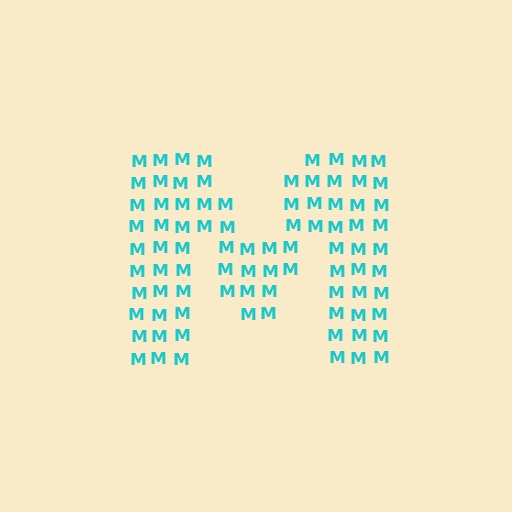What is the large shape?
The large shape is the letter M.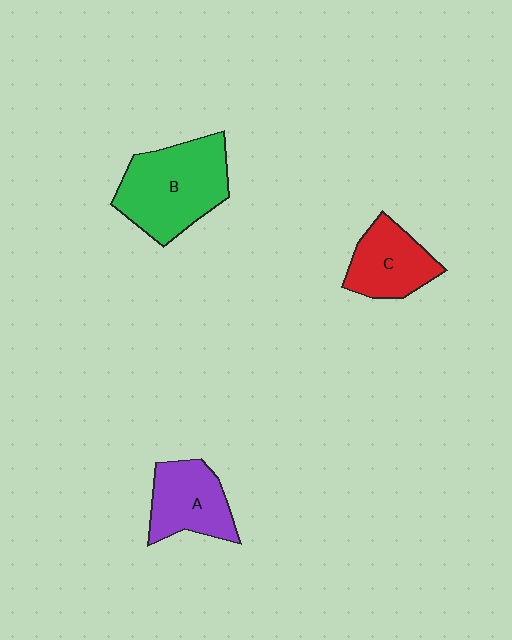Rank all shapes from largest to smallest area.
From largest to smallest: B (green), A (purple), C (red).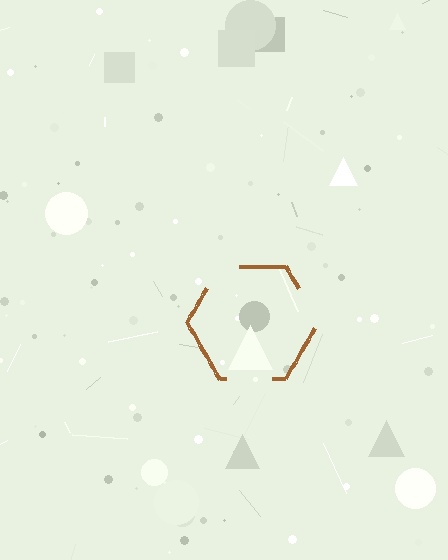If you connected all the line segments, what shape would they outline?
They would outline a hexagon.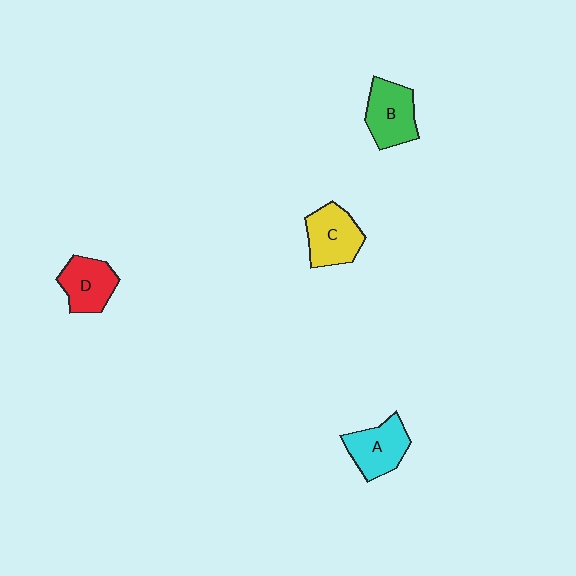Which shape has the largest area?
Shape B (green).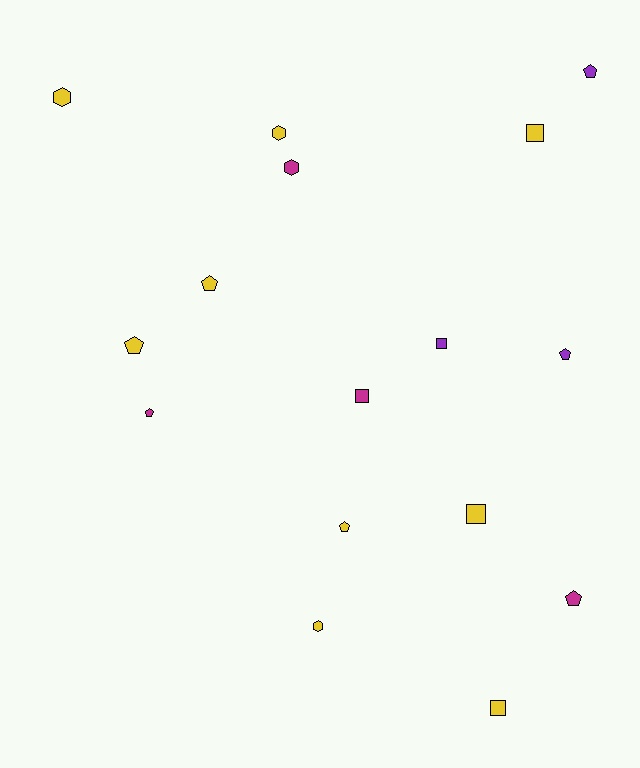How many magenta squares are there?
There is 1 magenta square.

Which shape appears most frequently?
Pentagon, with 7 objects.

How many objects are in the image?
There are 16 objects.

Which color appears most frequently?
Yellow, with 9 objects.